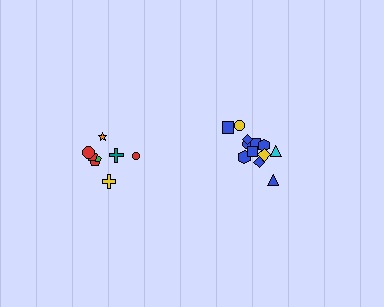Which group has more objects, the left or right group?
The right group.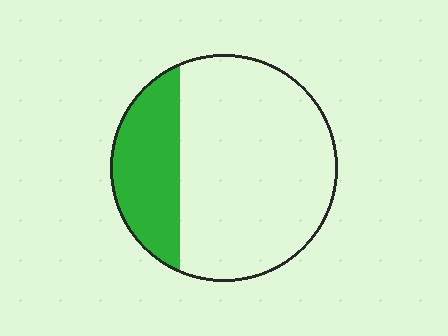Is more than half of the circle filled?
No.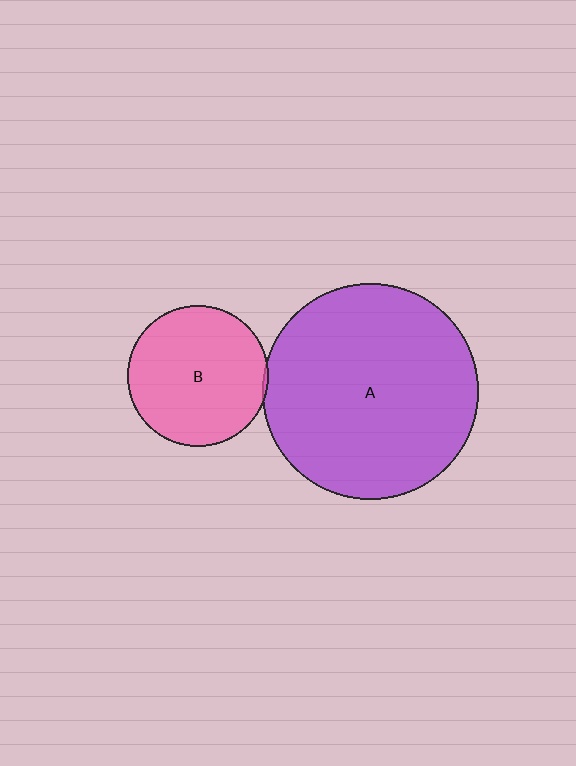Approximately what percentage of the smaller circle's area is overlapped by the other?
Approximately 5%.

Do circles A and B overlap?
Yes.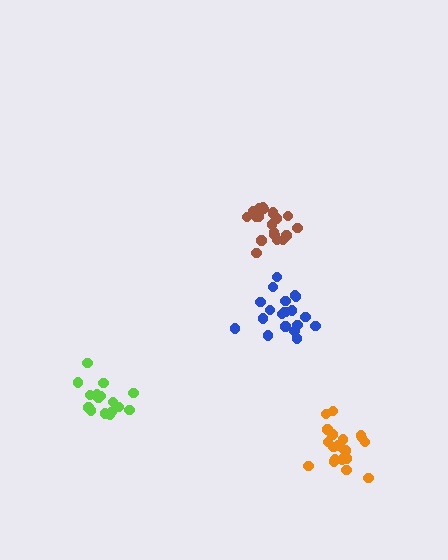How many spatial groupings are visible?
There are 4 spatial groupings.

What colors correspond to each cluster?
The clusters are colored: brown, blue, orange, lime.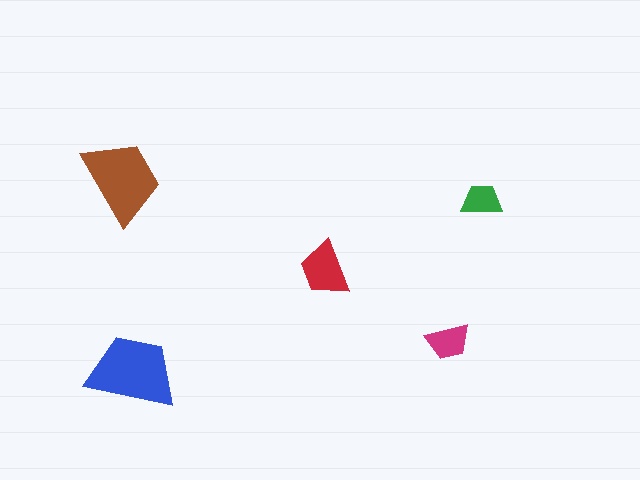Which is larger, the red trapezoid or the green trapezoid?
The red one.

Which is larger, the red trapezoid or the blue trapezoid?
The blue one.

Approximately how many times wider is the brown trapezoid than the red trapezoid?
About 1.5 times wider.